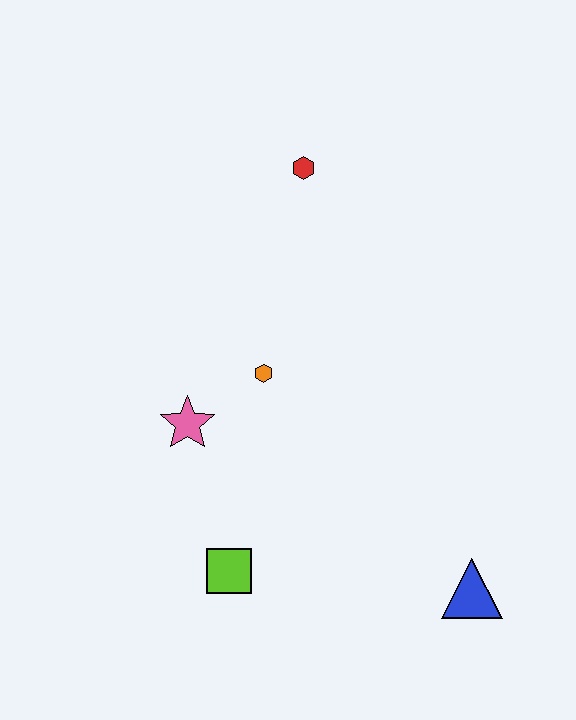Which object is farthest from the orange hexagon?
The blue triangle is farthest from the orange hexagon.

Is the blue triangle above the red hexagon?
No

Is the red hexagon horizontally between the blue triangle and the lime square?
Yes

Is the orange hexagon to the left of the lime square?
No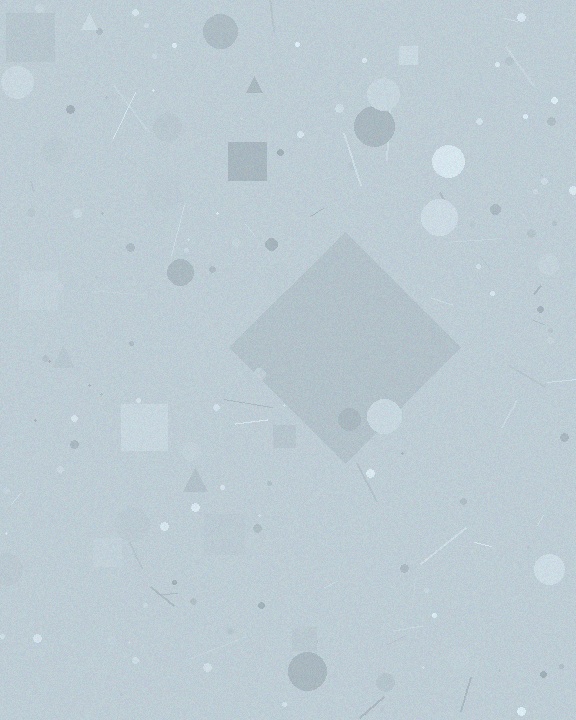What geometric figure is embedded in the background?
A diamond is embedded in the background.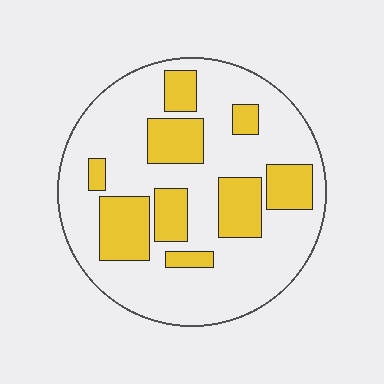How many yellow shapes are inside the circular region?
9.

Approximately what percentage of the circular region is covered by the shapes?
Approximately 30%.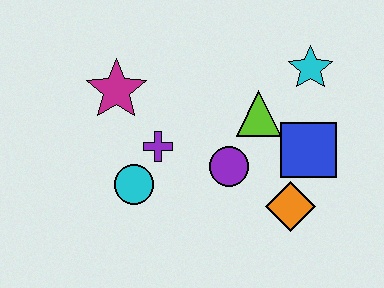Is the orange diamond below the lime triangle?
Yes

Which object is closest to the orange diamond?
The blue square is closest to the orange diamond.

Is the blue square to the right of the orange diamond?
Yes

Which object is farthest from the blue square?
The magenta star is farthest from the blue square.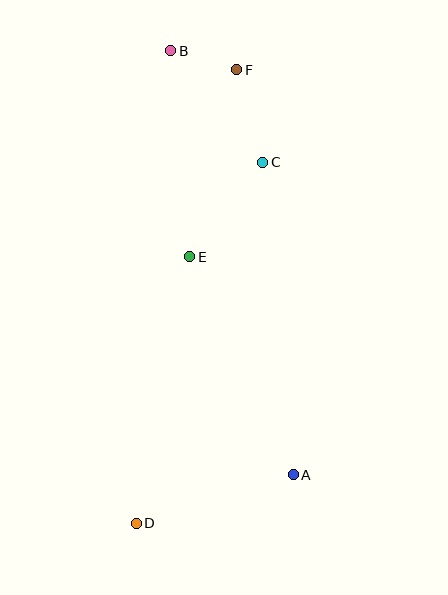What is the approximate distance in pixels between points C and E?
The distance between C and E is approximately 119 pixels.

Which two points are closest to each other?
Points B and F are closest to each other.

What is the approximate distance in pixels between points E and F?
The distance between E and F is approximately 193 pixels.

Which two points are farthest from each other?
Points B and D are farthest from each other.